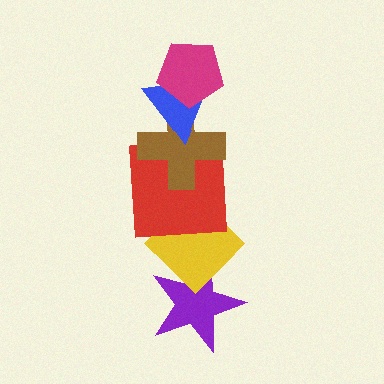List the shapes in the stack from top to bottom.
From top to bottom: the magenta pentagon, the blue triangle, the brown cross, the red square, the yellow diamond, the purple star.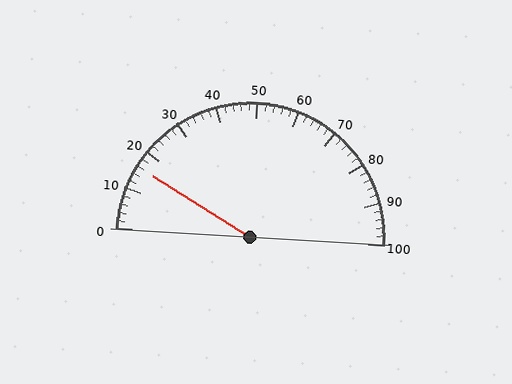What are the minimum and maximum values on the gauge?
The gauge ranges from 0 to 100.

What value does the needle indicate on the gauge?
The needle indicates approximately 16.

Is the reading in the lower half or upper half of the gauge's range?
The reading is in the lower half of the range (0 to 100).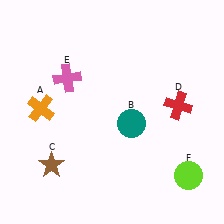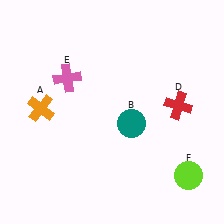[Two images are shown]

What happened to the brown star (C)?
The brown star (C) was removed in Image 2. It was in the bottom-left area of Image 1.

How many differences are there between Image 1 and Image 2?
There is 1 difference between the two images.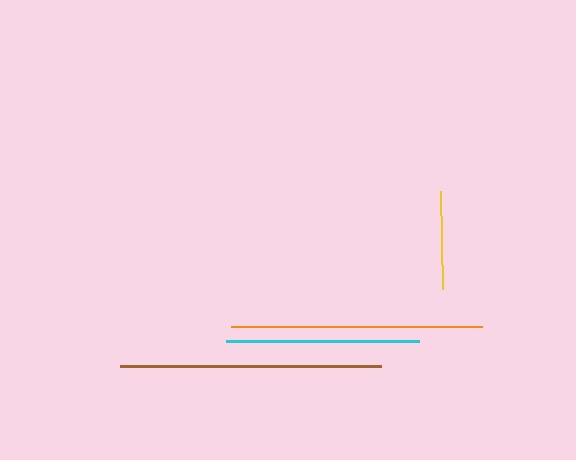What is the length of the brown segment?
The brown segment is approximately 261 pixels long.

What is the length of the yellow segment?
The yellow segment is approximately 98 pixels long.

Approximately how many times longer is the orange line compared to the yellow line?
The orange line is approximately 2.6 times the length of the yellow line.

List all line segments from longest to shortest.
From longest to shortest: brown, orange, cyan, yellow.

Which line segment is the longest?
The brown line is the longest at approximately 261 pixels.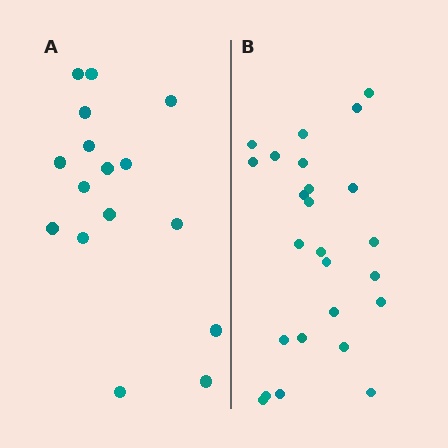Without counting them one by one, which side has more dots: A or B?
Region B (the right region) has more dots.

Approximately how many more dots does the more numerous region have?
Region B has roughly 8 or so more dots than region A.